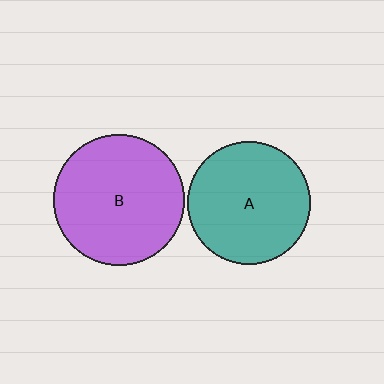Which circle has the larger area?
Circle B (purple).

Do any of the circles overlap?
No, none of the circles overlap.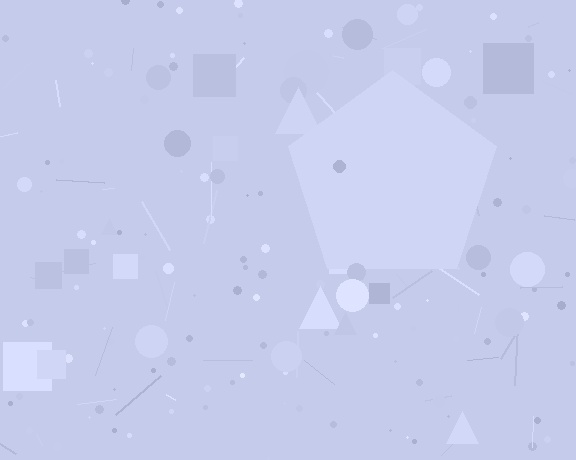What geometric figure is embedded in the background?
A pentagon is embedded in the background.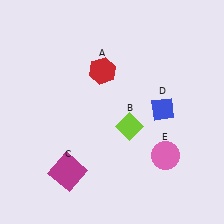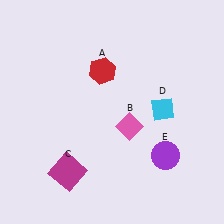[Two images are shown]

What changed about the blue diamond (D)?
In Image 1, D is blue. In Image 2, it changed to cyan.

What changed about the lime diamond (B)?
In Image 1, B is lime. In Image 2, it changed to pink.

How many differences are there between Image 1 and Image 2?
There are 3 differences between the two images.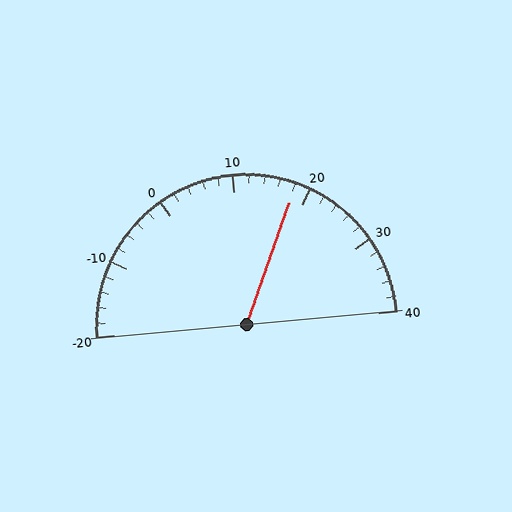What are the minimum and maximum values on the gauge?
The gauge ranges from -20 to 40.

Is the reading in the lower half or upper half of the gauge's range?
The reading is in the upper half of the range (-20 to 40).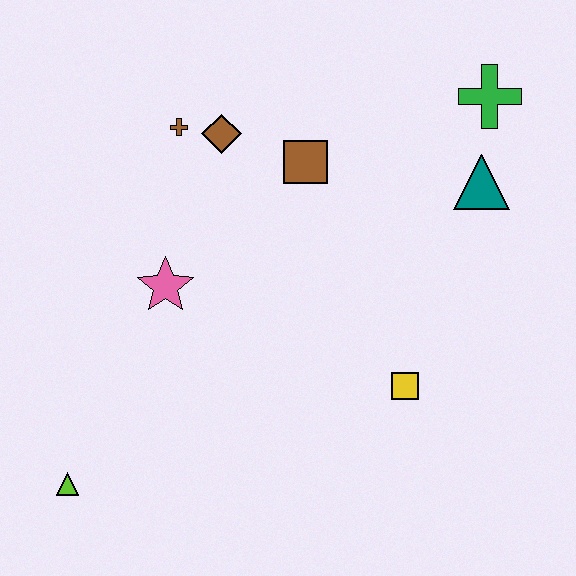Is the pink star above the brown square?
No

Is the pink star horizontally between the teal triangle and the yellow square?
No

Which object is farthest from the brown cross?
The lime triangle is farthest from the brown cross.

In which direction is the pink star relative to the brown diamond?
The pink star is below the brown diamond.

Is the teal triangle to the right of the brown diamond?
Yes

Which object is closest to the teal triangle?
The green cross is closest to the teal triangle.